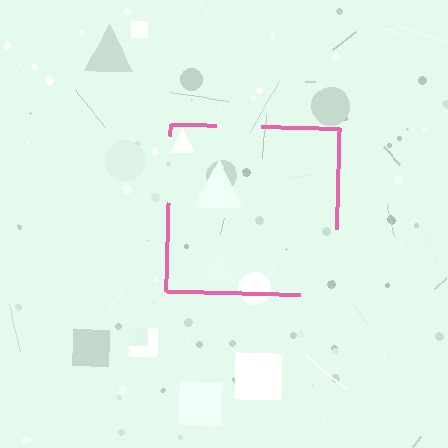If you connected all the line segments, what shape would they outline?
They would outline a square.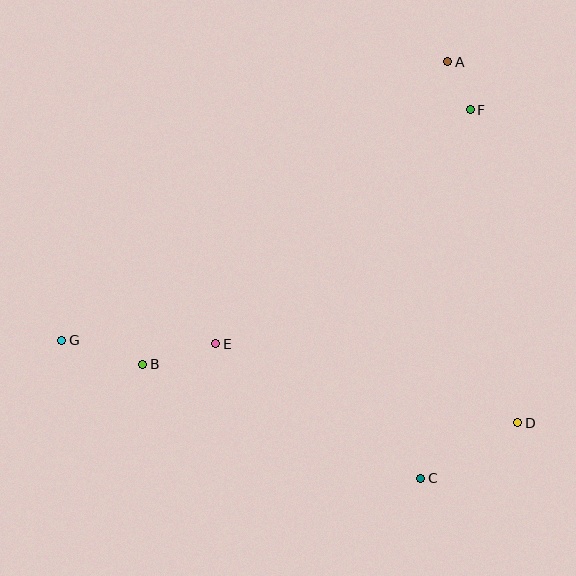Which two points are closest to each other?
Points A and F are closest to each other.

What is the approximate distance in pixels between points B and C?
The distance between B and C is approximately 300 pixels.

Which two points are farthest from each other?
Points A and G are farthest from each other.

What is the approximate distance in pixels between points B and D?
The distance between B and D is approximately 380 pixels.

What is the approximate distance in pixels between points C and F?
The distance between C and F is approximately 372 pixels.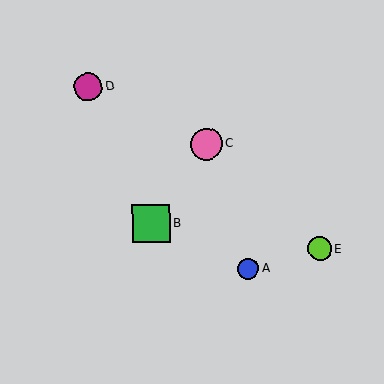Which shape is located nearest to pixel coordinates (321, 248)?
The lime circle (labeled E) at (320, 249) is nearest to that location.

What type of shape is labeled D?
Shape D is a magenta circle.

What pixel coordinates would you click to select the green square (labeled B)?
Click at (151, 224) to select the green square B.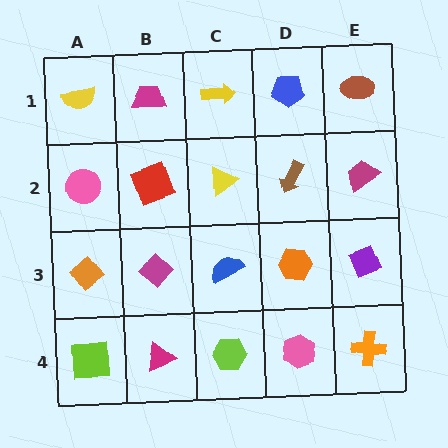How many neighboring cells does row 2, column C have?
4.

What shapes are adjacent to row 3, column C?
A yellow triangle (row 2, column C), a lime hexagon (row 4, column C), a magenta diamond (row 3, column B), an orange hexagon (row 3, column D).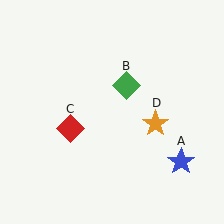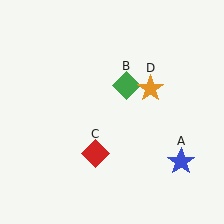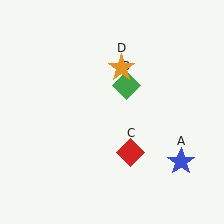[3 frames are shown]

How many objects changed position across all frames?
2 objects changed position: red diamond (object C), orange star (object D).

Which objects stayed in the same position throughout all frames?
Blue star (object A) and green diamond (object B) remained stationary.